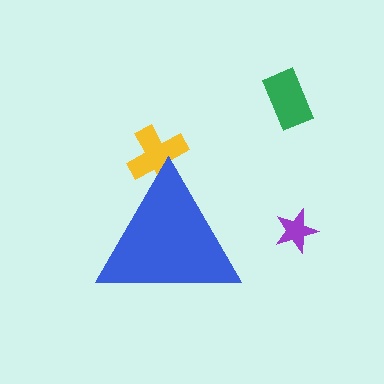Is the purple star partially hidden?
No, the purple star is fully visible.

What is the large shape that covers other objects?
A blue triangle.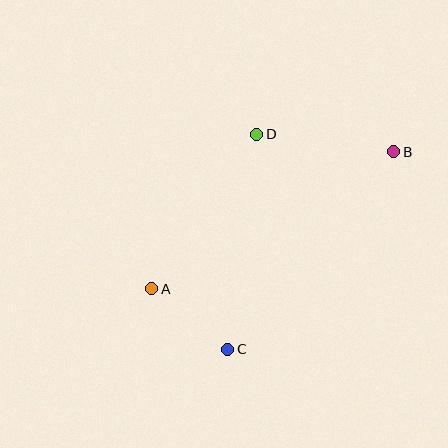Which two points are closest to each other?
Points A and C are closest to each other.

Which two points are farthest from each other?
Points A and B are farthest from each other.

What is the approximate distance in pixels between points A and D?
The distance between A and D is approximately 187 pixels.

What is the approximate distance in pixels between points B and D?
The distance between B and D is approximately 138 pixels.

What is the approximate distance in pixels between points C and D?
The distance between C and D is approximately 217 pixels.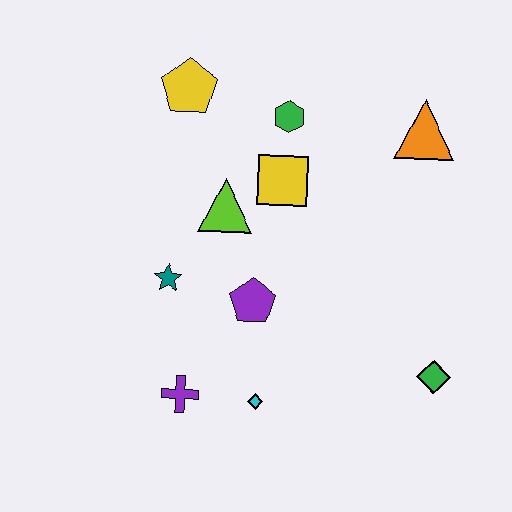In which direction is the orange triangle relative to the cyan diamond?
The orange triangle is above the cyan diamond.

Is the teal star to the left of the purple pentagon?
Yes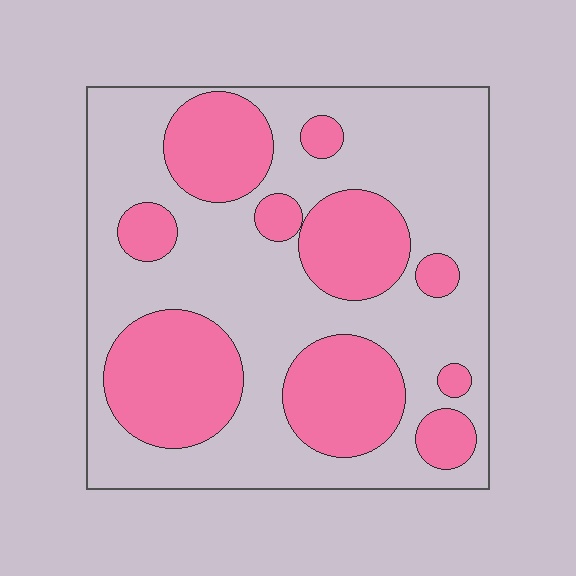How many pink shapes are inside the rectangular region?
10.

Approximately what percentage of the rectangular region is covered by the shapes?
Approximately 35%.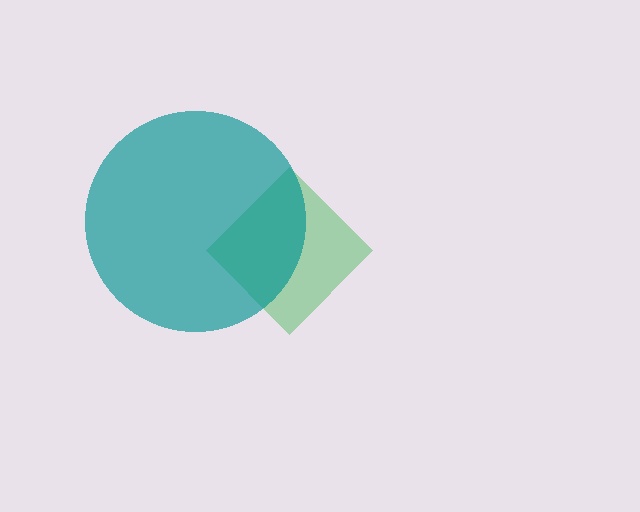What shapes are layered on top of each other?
The layered shapes are: a green diamond, a teal circle.